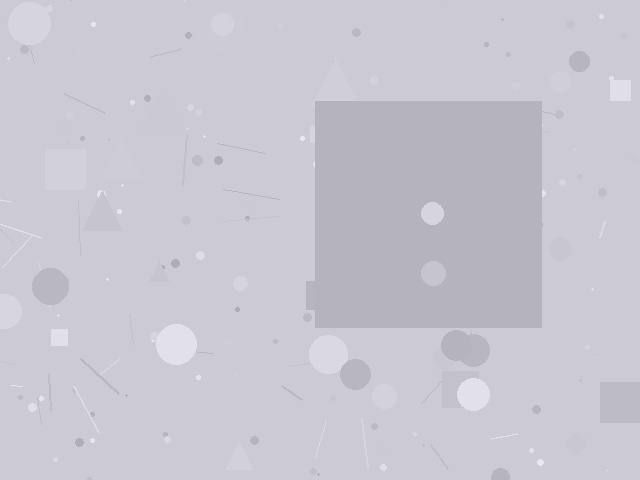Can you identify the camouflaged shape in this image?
The camouflaged shape is a square.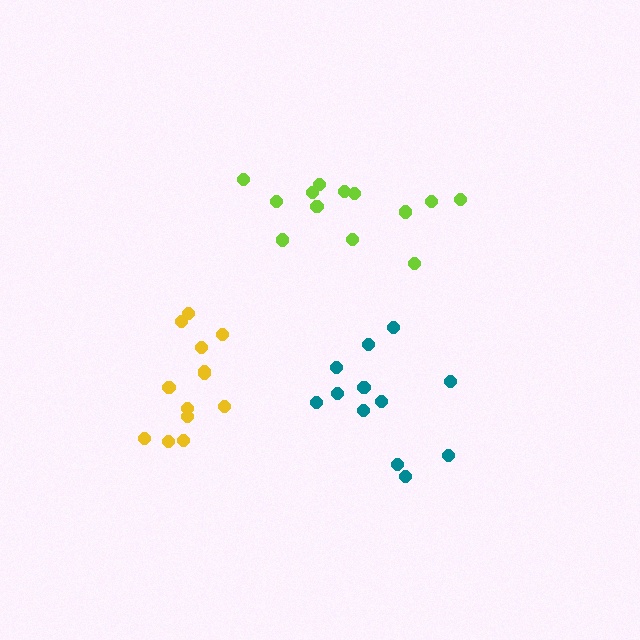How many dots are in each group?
Group 1: 13 dots, Group 2: 13 dots, Group 3: 12 dots (38 total).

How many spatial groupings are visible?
There are 3 spatial groupings.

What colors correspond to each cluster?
The clusters are colored: lime, yellow, teal.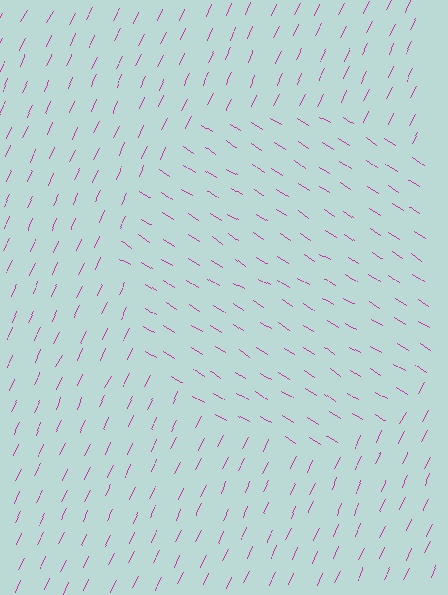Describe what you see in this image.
The image is filled with small magenta line segments. A circle region in the image has lines oriented differently from the surrounding lines, creating a visible texture boundary.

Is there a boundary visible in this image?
Yes, there is a texture boundary formed by a change in line orientation.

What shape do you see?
I see a circle.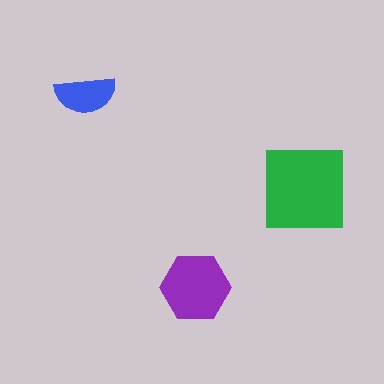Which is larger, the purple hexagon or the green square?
The green square.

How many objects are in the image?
There are 3 objects in the image.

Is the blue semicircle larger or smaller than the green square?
Smaller.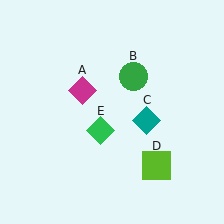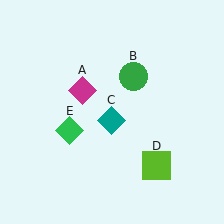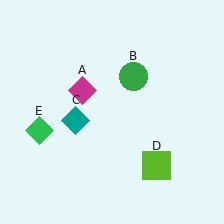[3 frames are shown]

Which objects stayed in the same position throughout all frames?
Magenta diamond (object A) and green circle (object B) and lime square (object D) remained stationary.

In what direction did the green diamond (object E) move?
The green diamond (object E) moved left.